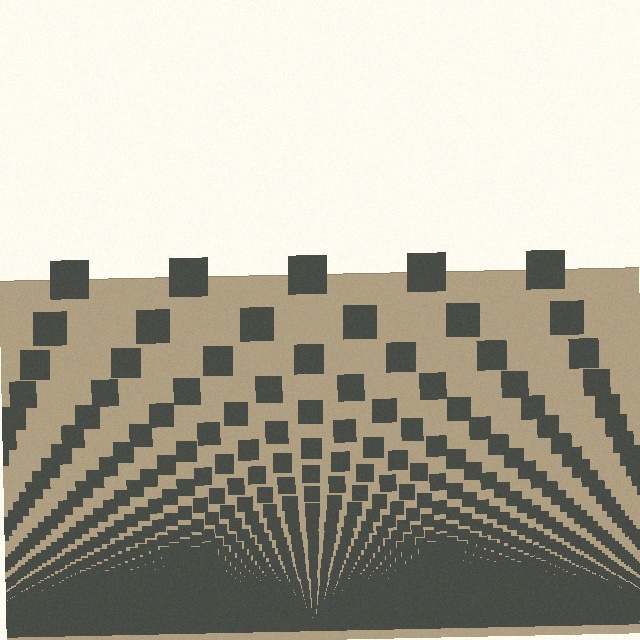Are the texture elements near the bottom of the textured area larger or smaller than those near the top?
Smaller. The gradient is inverted — elements near the bottom are smaller and denser.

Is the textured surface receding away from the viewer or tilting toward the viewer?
The surface appears to tilt toward the viewer. Texture elements get larger and sparser toward the top.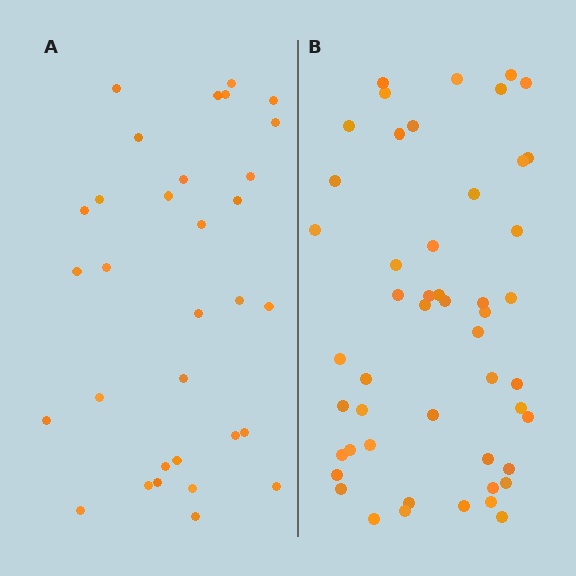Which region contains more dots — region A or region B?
Region B (the right region) has more dots.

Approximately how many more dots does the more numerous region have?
Region B has approximately 20 more dots than region A.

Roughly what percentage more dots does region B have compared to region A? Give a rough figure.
About 55% more.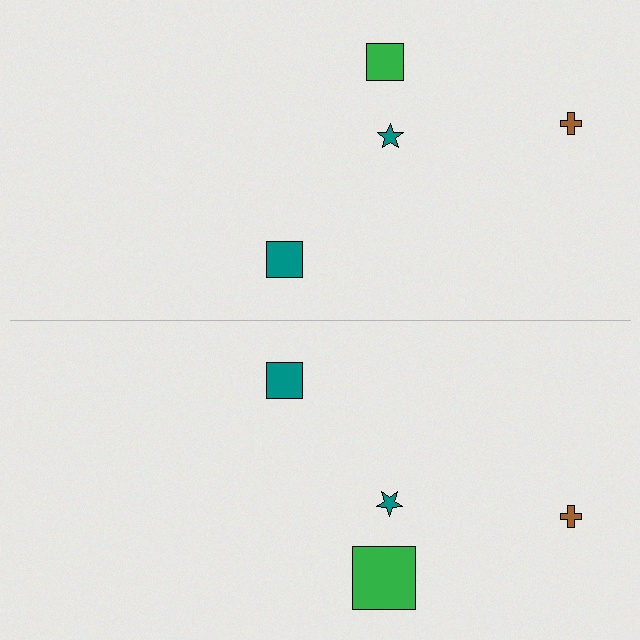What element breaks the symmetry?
The green square on the bottom side has a different size than its mirror counterpart.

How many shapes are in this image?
There are 8 shapes in this image.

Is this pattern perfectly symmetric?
No, the pattern is not perfectly symmetric. The green square on the bottom side has a different size than its mirror counterpart.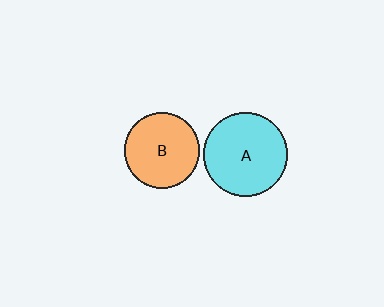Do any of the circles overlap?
No, none of the circles overlap.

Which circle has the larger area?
Circle A (cyan).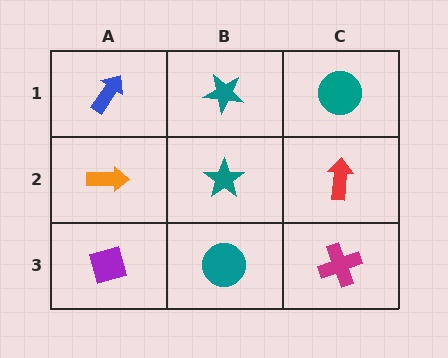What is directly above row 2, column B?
A teal star.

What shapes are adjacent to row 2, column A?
A blue arrow (row 1, column A), a purple diamond (row 3, column A), a teal star (row 2, column B).